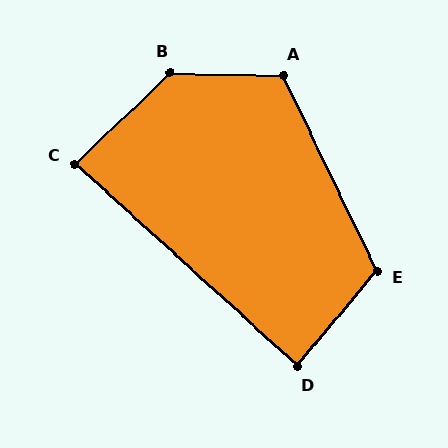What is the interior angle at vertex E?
Approximately 115 degrees (obtuse).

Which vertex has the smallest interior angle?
C, at approximately 86 degrees.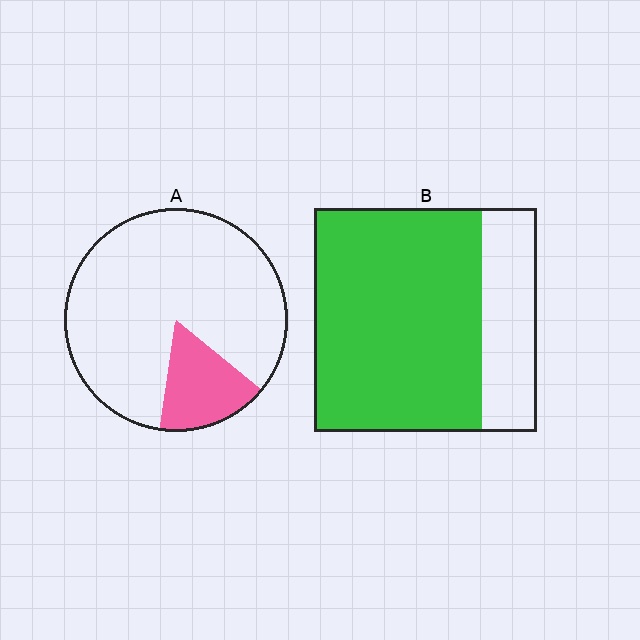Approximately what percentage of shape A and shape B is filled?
A is approximately 15% and B is approximately 75%.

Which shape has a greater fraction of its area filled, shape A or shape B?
Shape B.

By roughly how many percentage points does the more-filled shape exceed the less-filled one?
By roughly 60 percentage points (B over A).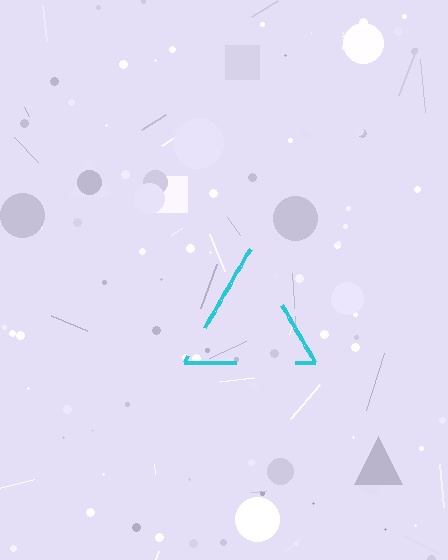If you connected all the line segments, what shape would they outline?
They would outline a triangle.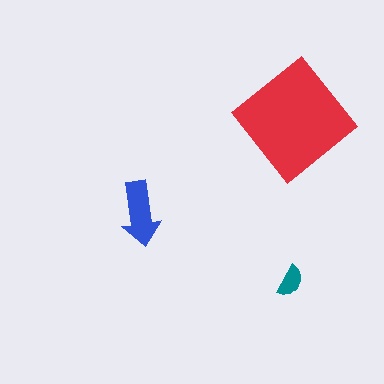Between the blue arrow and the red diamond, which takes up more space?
The red diamond.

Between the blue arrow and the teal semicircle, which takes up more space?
The blue arrow.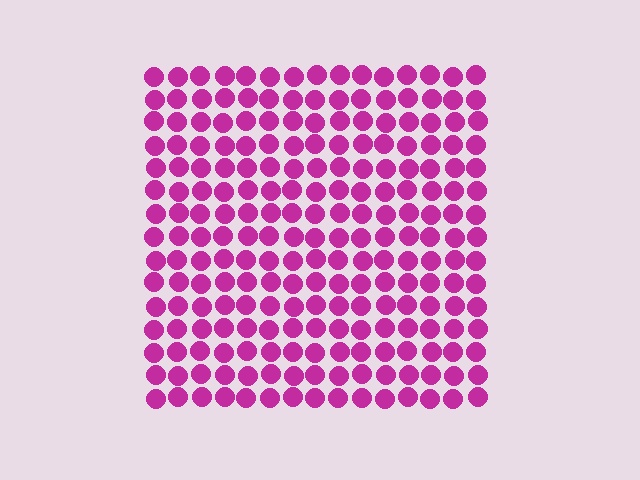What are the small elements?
The small elements are circles.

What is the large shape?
The large shape is a square.